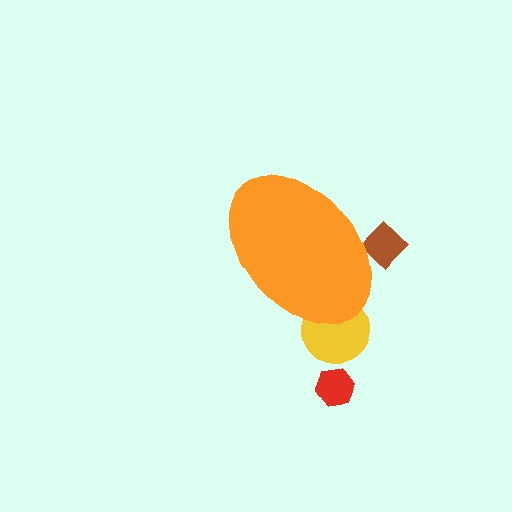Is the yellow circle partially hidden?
Yes, the yellow circle is partially hidden behind the orange ellipse.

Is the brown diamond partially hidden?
Yes, the brown diamond is partially hidden behind the orange ellipse.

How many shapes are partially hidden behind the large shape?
2 shapes are partially hidden.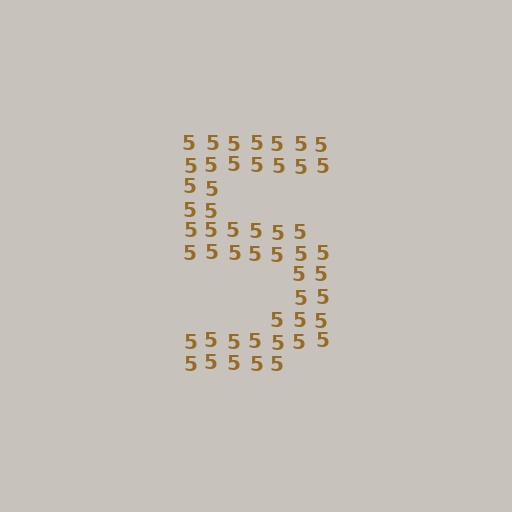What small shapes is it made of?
It is made of small digit 5's.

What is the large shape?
The large shape is the digit 5.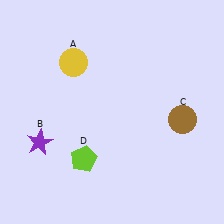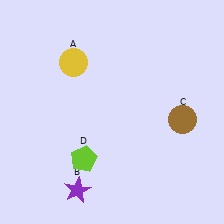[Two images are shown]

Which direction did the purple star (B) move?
The purple star (B) moved down.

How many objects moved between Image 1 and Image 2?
1 object moved between the two images.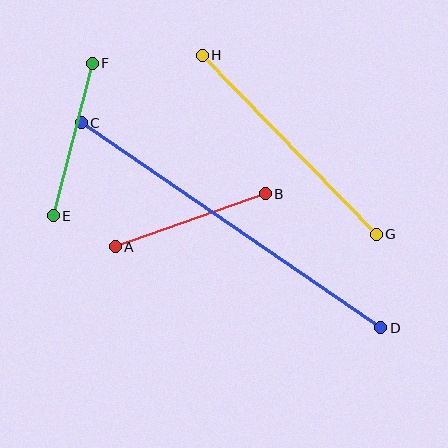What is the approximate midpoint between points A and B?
The midpoint is at approximately (190, 220) pixels.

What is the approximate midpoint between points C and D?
The midpoint is at approximately (231, 225) pixels.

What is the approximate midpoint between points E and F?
The midpoint is at approximately (73, 139) pixels.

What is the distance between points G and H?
The distance is approximately 250 pixels.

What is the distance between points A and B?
The distance is approximately 159 pixels.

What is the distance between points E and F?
The distance is approximately 157 pixels.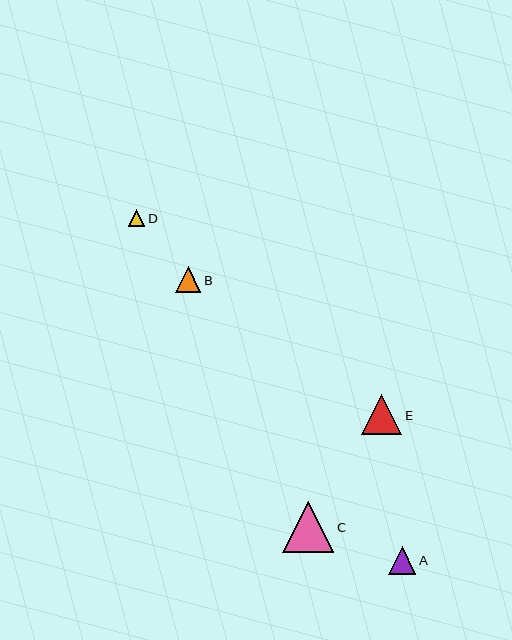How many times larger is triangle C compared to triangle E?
Triangle C is approximately 1.3 times the size of triangle E.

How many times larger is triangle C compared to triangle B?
Triangle C is approximately 2.0 times the size of triangle B.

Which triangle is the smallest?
Triangle D is the smallest with a size of approximately 17 pixels.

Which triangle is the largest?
Triangle C is the largest with a size of approximately 51 pixels.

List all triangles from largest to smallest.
From largest to smallest: C, E, A, B, D.